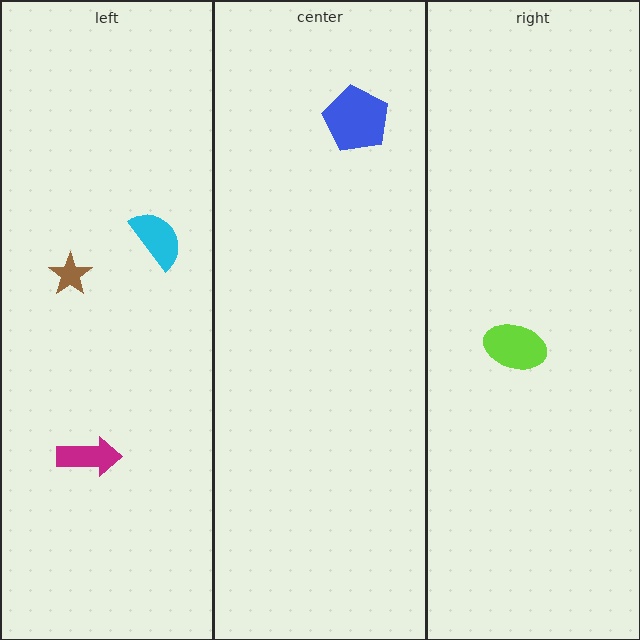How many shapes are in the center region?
1.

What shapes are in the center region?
The blue pentagon.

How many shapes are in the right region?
1.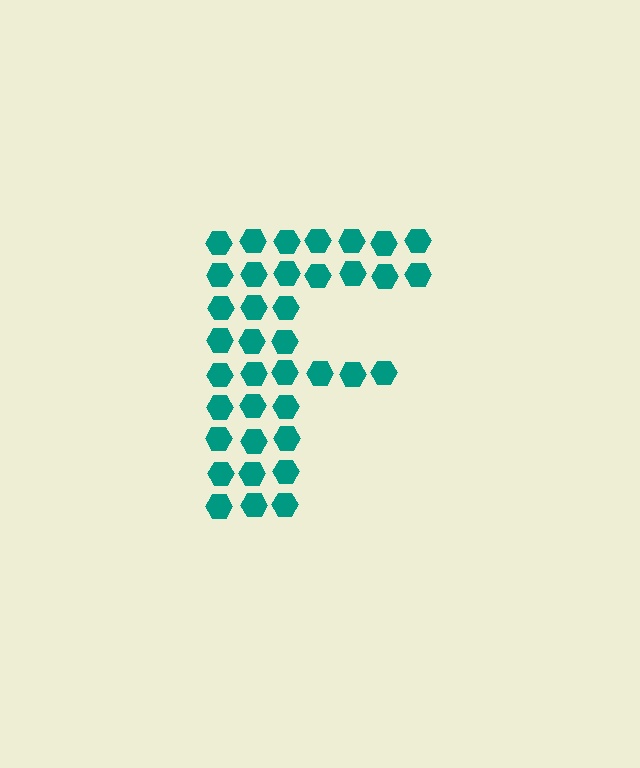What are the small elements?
The small elements are hexagons.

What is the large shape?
The large shape is the letter F.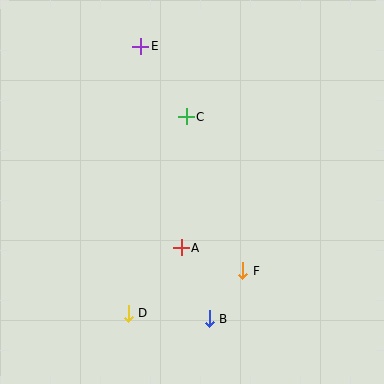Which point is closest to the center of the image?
Point A at (181, 248) is closest to the center.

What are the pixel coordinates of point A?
Point A is at (181, 248).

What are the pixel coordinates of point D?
Point D is at (128, 313).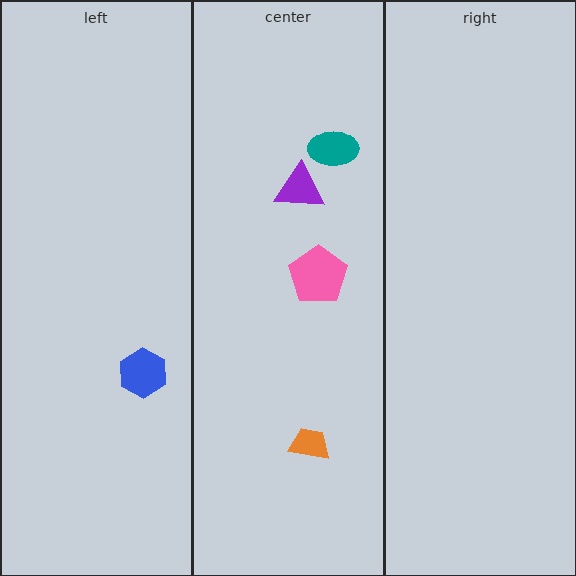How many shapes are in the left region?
1.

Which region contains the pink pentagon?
The center region.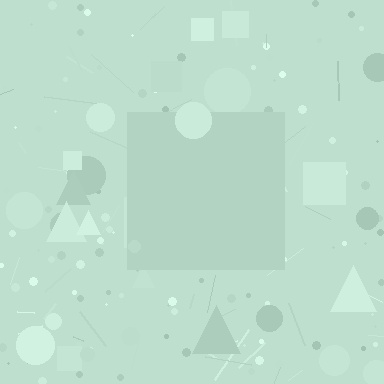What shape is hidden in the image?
A square is hidden in the image.